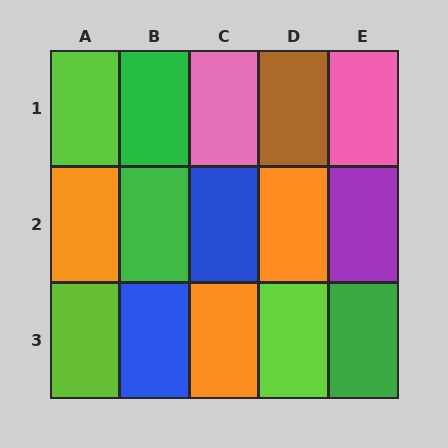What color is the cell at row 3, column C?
Orange.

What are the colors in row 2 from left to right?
Orange, green, blue, orange, purple.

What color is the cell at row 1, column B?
Green.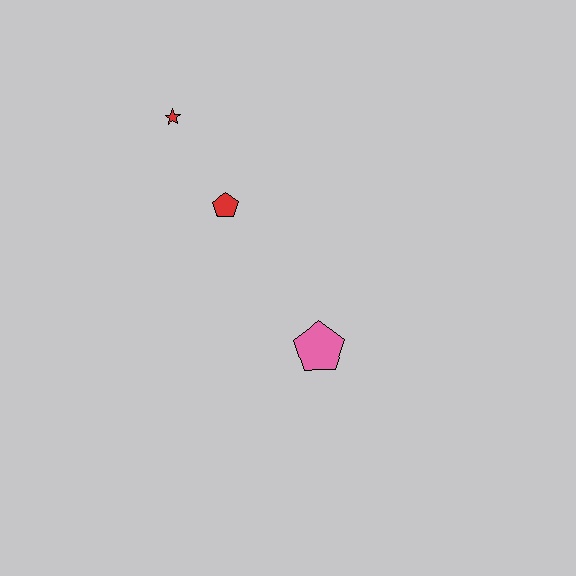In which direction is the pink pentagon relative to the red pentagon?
The pink pentagon is below the red pentagon.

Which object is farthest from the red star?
The pink pentagon is farthest from the red star.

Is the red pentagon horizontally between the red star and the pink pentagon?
Yes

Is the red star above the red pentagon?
Yes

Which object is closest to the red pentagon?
The red star is closest to the red pentagon.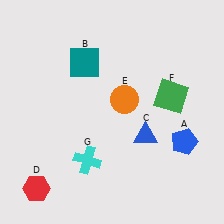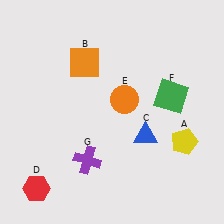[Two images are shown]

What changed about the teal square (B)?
In Image 1, B is teal. In Image 2, it changed to orange.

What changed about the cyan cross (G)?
In Image 1, G is cyan. In Image 2, it changed to purple.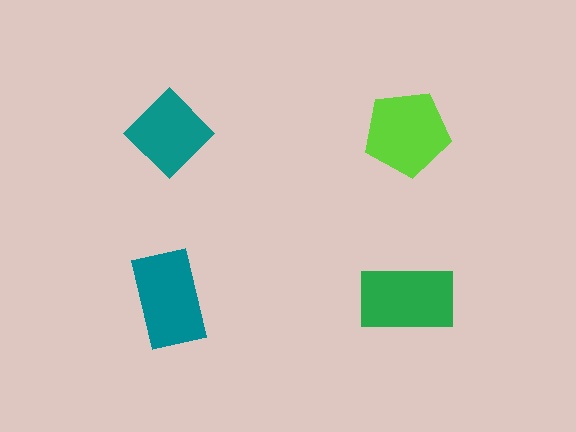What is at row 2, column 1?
A teal rectangle.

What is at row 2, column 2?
A green rectangle.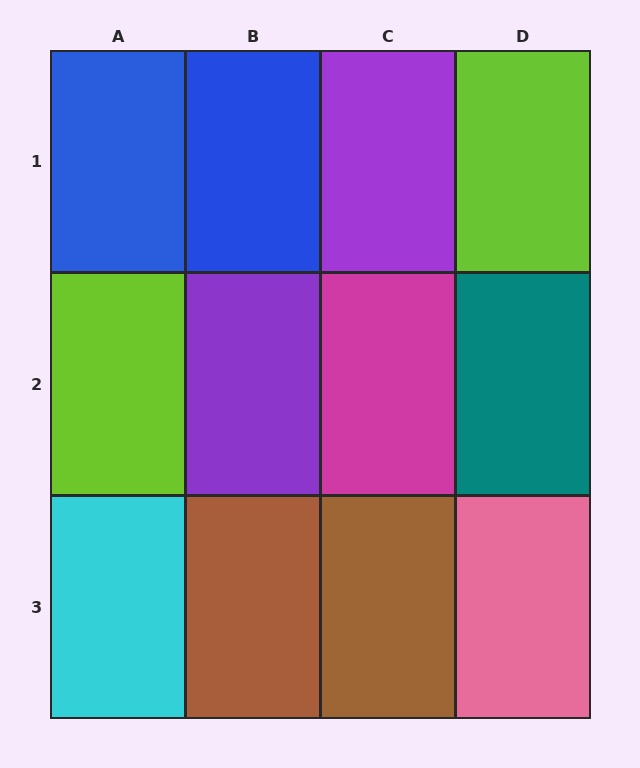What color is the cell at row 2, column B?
Purple.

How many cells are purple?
2 cells are purple.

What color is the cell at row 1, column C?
Purple.